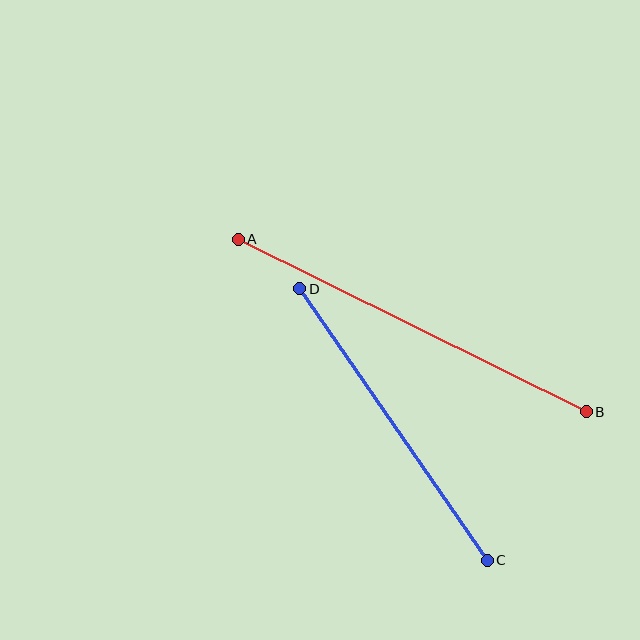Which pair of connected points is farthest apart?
Points A and B are farthest apart.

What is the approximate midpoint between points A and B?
The midpoint is at approximately (412, 325) pixels.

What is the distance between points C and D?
The distance is approximately 330 pixels.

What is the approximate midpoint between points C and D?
The midpoint is at approximately (393, 425) pixels.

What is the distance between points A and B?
The distance is approximately 389 pixels.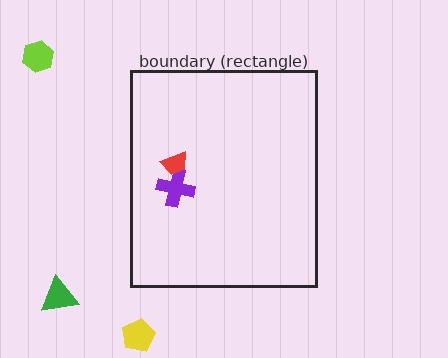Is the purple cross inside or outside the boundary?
Inside.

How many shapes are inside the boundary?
2 inside, 3 outside.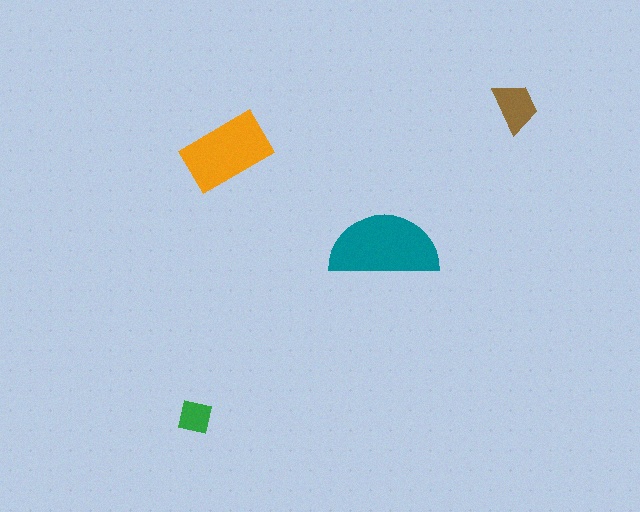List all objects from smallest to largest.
The green square, the brown trapezoid, the orange rectangle, the teal semicircle.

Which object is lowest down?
The green square is bottommost.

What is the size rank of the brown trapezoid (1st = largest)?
3rd.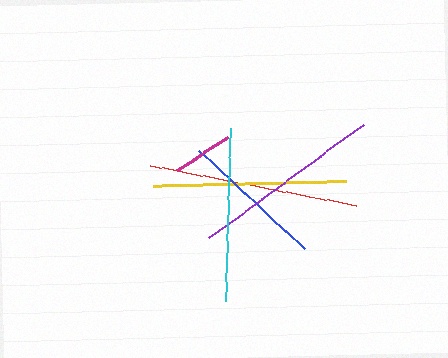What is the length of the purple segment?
The purple segment is approximately 191 pixels long.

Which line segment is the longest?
The red line is the longest at approximately 210 pixels.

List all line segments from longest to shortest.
From longest to shortest: red, yellow, purple, cyan, blue, magenta.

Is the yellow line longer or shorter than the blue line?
The yellow line is longer than the blue line.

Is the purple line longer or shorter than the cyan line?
The purple line is longer than the cyan line.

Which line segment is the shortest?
The magenta line is the shortest at approximately 60 pixels.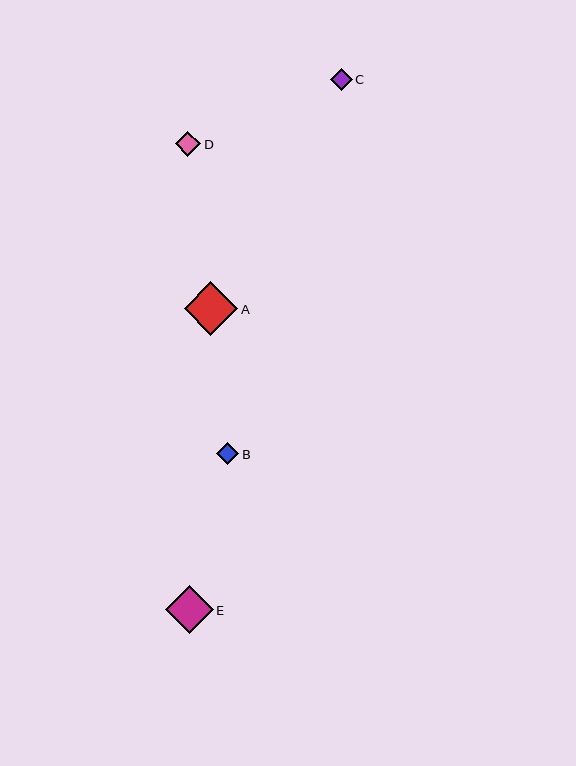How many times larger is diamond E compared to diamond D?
Diamond E is approximately 1.9 times the size of diamond D.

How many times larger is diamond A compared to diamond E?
Diamond A is approximately 1.1 times the size of diamond E.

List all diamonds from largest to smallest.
From largest to smallest: A, E, D, B, C.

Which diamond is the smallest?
Diamond C is the smallest with a size of approximately 22 pixels.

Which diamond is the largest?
Diamond A is the largest with a size of approximately 54 pixels.